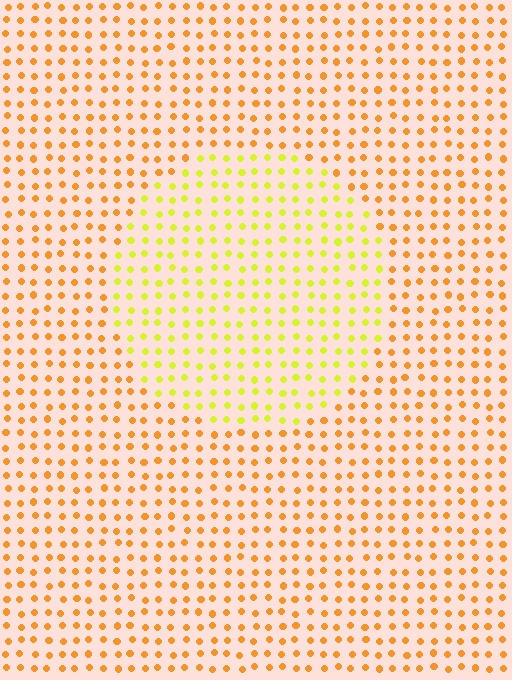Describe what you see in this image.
The image is filled with small orange elements in a uniform arrangement. A circle-shaped region is visible where the elements are tinted to a slightly different hue, forming a subtle color boundary.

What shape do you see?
I see a circle.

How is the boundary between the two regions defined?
The boundary is defined purely by a slight shift in hue (about 38 degrees). Spacing, size, and orientation are identical on both sides.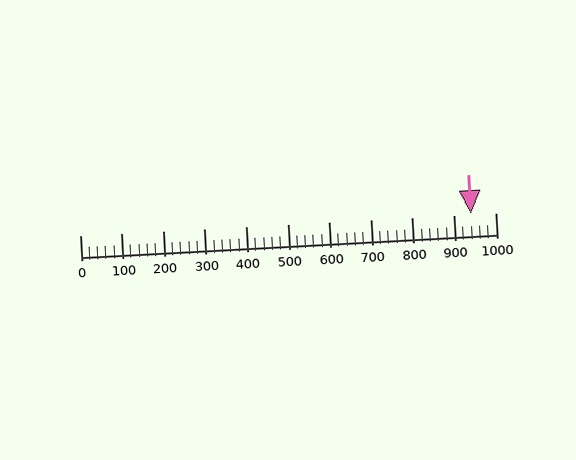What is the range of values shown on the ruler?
The ruler shows values from 0 to 1000.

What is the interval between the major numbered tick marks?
The major tick marks are spaced 100 units apart.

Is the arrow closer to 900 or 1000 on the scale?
The arrow is closer to 900.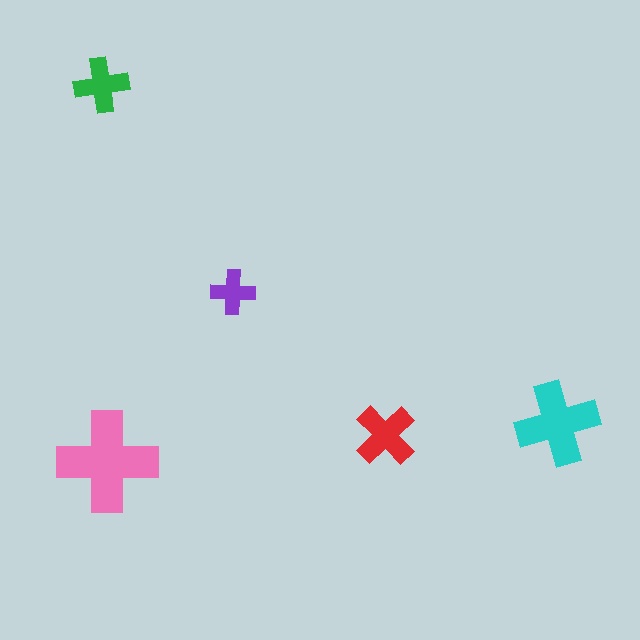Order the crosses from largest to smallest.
the pink one, the cyan one, the red one, the green one, the purple one.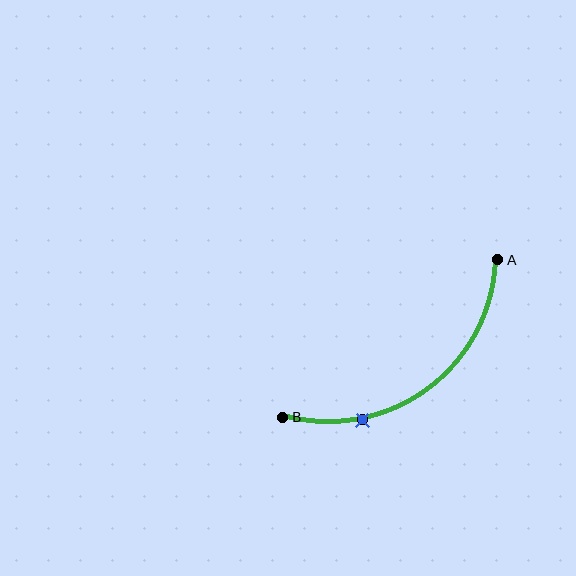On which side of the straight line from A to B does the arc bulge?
The arc bulges below and to the right of the straight line connecting A and B.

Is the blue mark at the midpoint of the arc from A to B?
No. The blue mark lies on the arc but is closer to endpoint B. The arc midpoint would be at the point on the curve equidistant along the arc from both A and B.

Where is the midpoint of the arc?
The arc midpoint is the point on the curve farthest from the straight line joining A and B. It sits below and to the right of that line.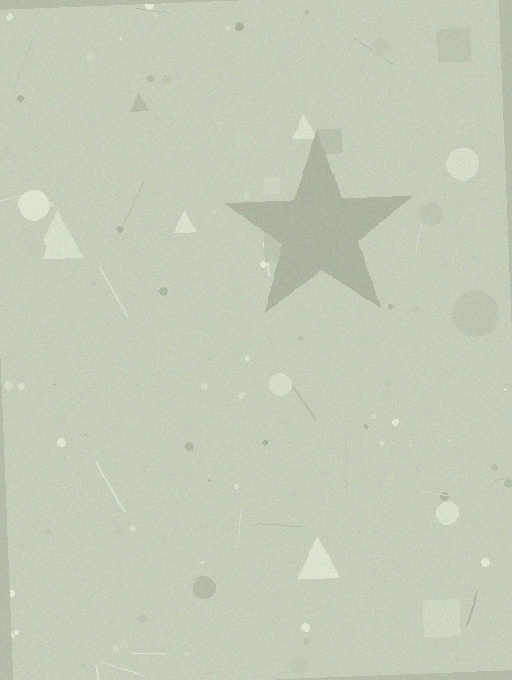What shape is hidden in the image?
A star is hidden in the image.